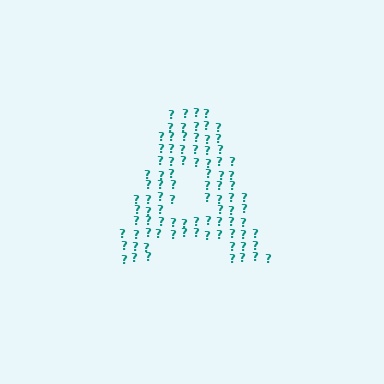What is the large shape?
The large shape is the letter A.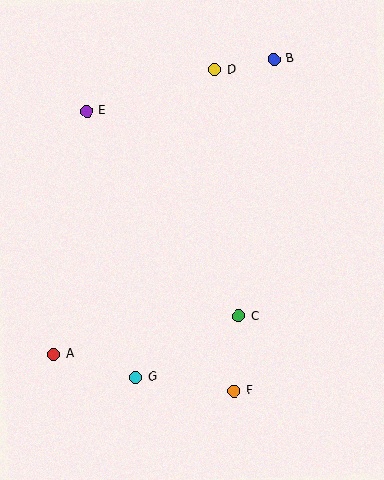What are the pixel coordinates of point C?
Point C is at (239, 316).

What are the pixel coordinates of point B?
Point B is at (274, 59).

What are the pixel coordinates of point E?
Point E is at (87, 111).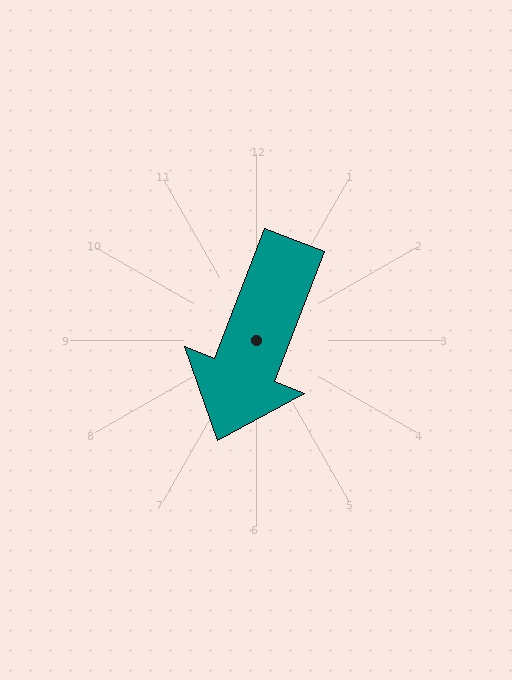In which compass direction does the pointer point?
South.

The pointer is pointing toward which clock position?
Roughly 7 o'clock.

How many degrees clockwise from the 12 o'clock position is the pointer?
Approximately 201 degrees.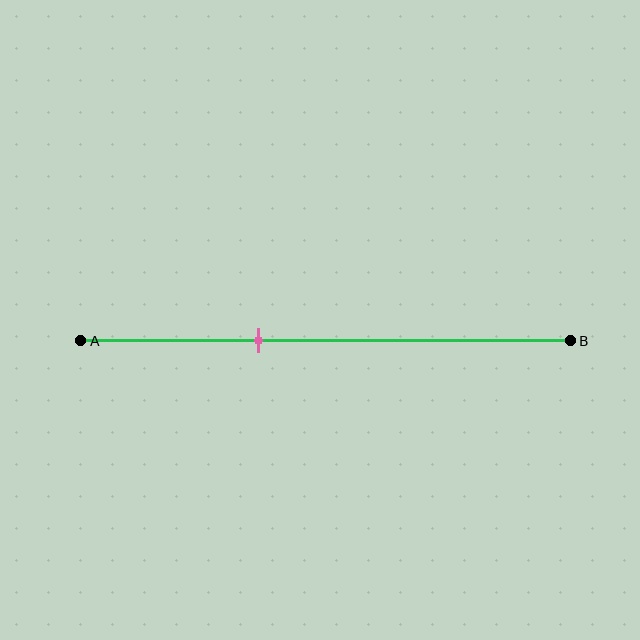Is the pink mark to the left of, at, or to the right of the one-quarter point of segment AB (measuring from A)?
The pink mark is to the right of the one-quarter point of segment AB.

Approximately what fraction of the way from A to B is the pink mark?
The pink mark is approximately 35% of the way from A to B.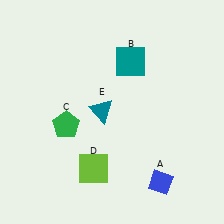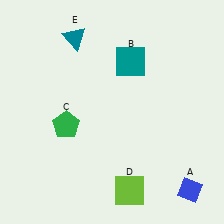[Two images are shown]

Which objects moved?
The objects that moved are: the blue diamond (A), the lime square (D), the teal triangle (E).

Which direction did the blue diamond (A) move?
The blue diamond (A) moved right.